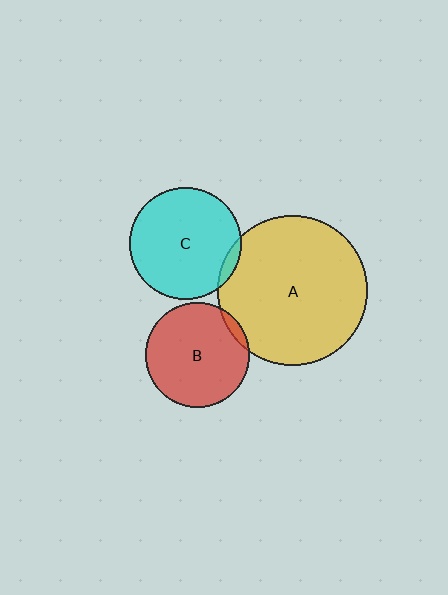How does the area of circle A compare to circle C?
Approximately 1.8 times.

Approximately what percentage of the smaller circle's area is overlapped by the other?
Approximately 5%.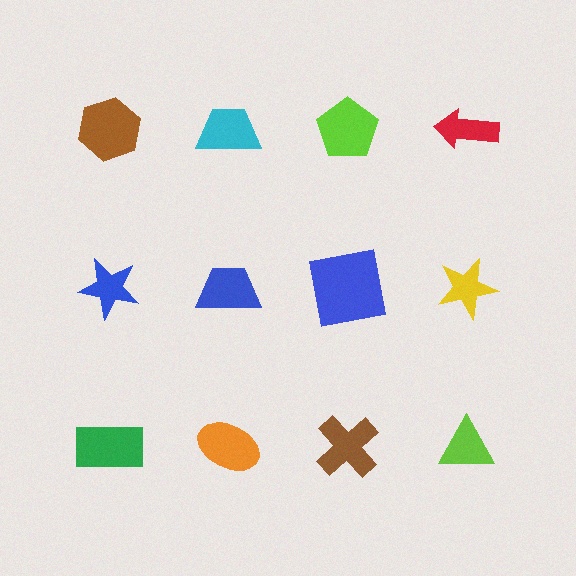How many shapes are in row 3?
4 shapes.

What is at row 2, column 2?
A blue trapezoid.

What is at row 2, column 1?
A blue star.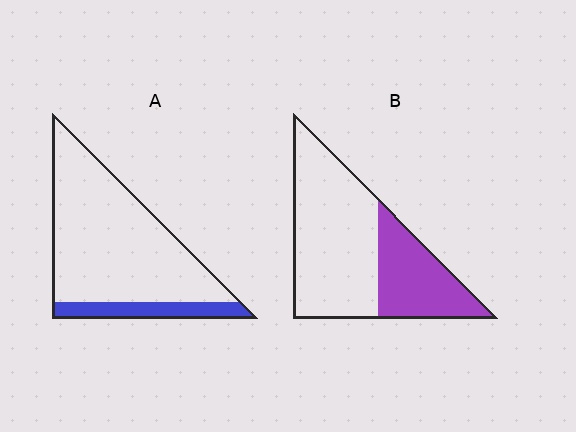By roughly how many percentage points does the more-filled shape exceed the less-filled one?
By roughly 20 percentage points (B over A).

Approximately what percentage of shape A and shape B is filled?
A is approximately 15% and B is approximately 35%.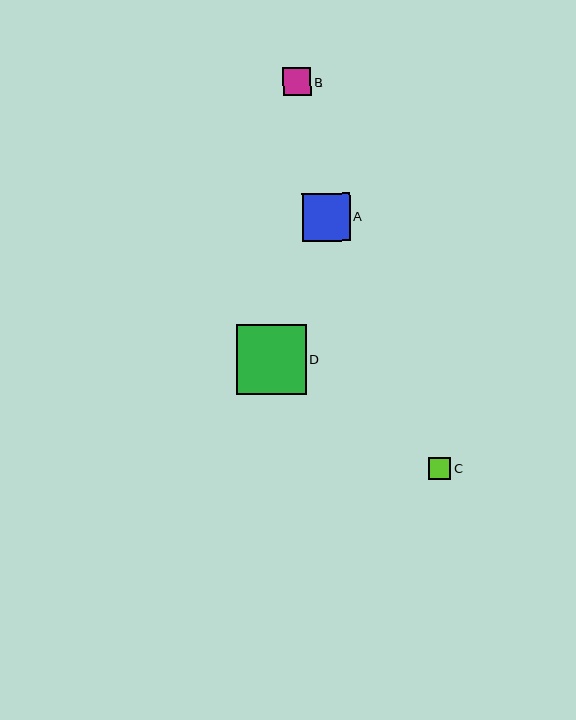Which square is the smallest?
Square C is the smallest with a size of approximately 22 pixels.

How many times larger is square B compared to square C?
Square B is approximately 1.3 times the size of square C.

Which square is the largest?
Square D is the largest with a size of approximately 70 pixels.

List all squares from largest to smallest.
From largest to smallest: D, A, B, C.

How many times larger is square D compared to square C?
Square D is approximately 3.2 times the size of square C.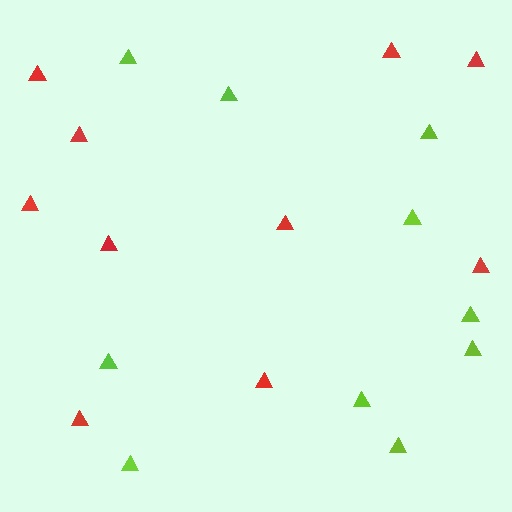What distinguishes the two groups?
There are 2 groups: one group of lime triangles (10) and one group of red triangles (10).